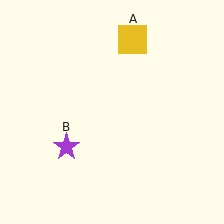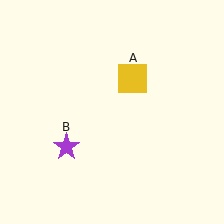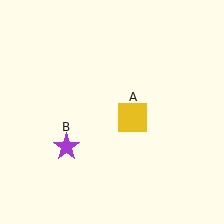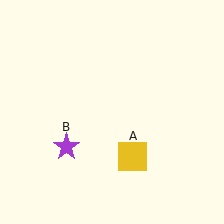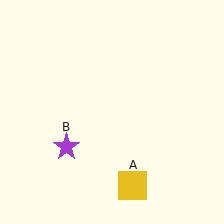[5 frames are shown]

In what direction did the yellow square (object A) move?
The yellow square (object A) moved down.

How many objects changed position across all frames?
1 object changed position: yellow square (object A).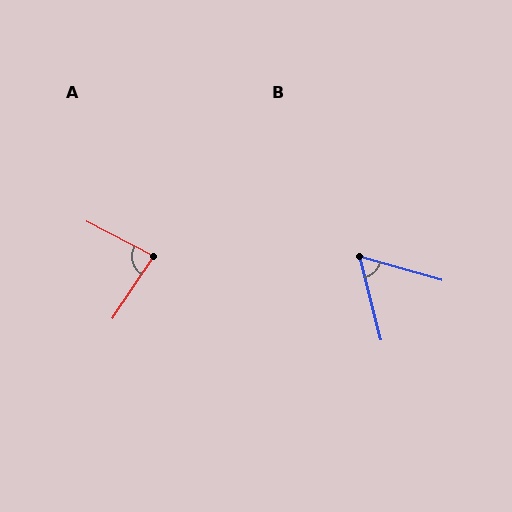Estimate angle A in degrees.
Approximately 84 degrees.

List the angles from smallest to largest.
B (60°), A (84°).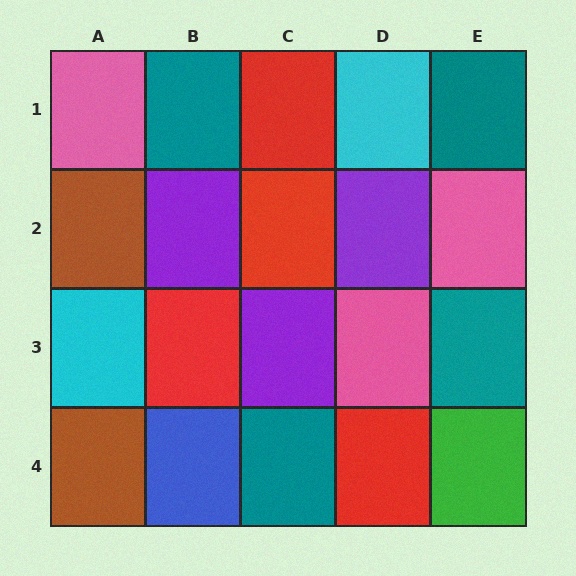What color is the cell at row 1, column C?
Red.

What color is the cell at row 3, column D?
Pink.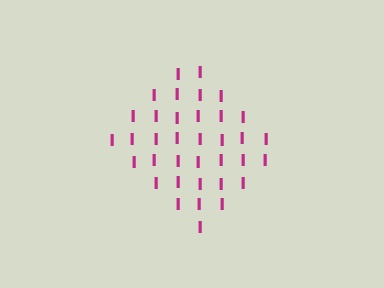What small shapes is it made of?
It is made of small letter I's.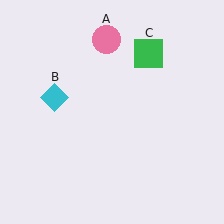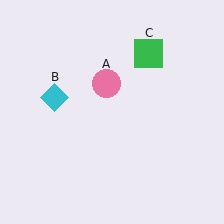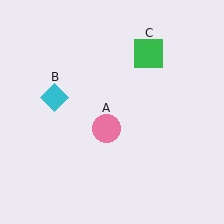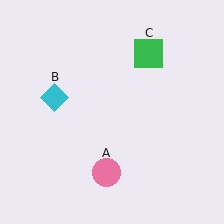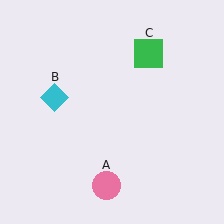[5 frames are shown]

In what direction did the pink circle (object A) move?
The pink circle (object A) moved down.